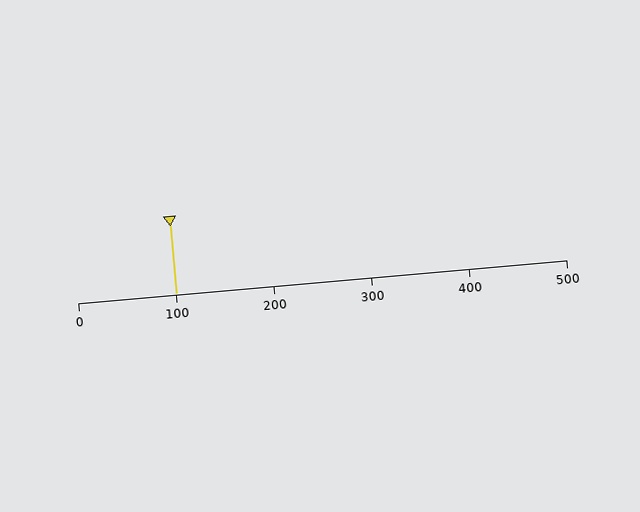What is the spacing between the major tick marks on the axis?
The major ticks are spaced 100 apart.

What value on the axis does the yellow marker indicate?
The marker indicates approximately 100.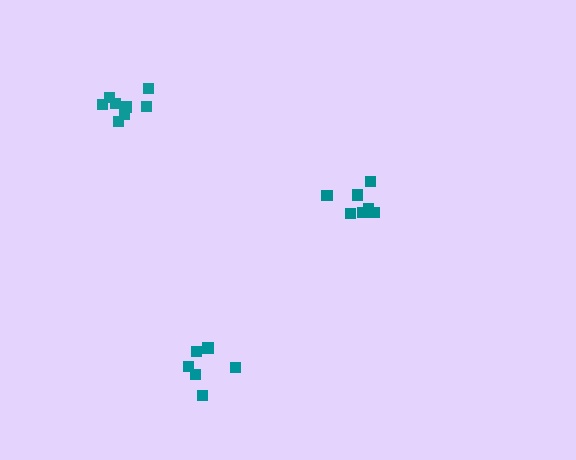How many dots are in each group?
Group 1: 7 dots, Group 2: 6 dots, Group 3: 9 dots (22 total).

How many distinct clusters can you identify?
There are 3 distinct clusters.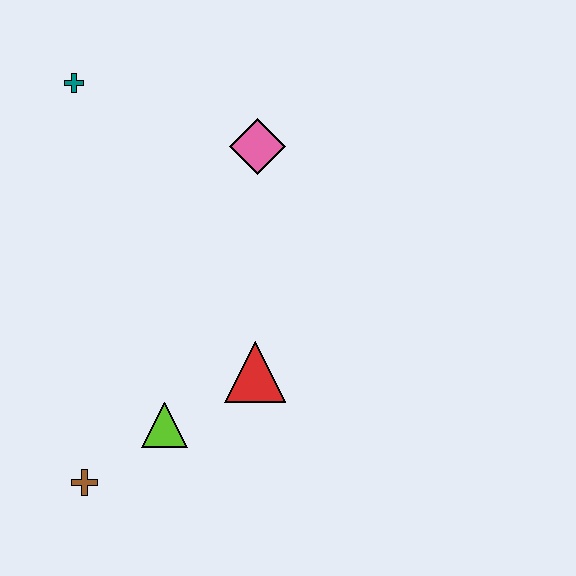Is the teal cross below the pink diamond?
No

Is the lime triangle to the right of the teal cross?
Yes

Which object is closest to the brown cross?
The lime triangle is closest to the brown cross.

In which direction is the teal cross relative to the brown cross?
The teal cross is above the brown cross.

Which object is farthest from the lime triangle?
The teal cross is farthest from the lime triangle.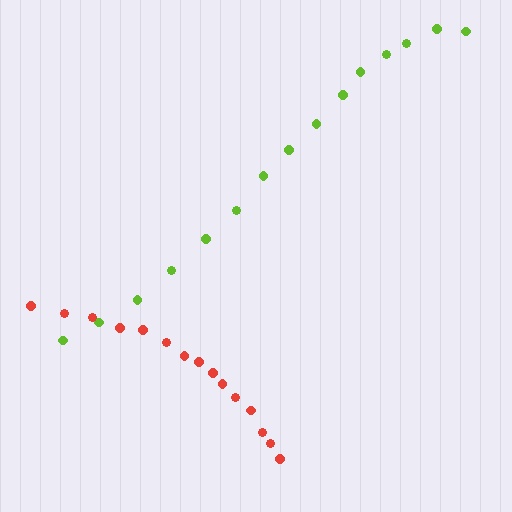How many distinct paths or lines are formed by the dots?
There are 2 distinct paths.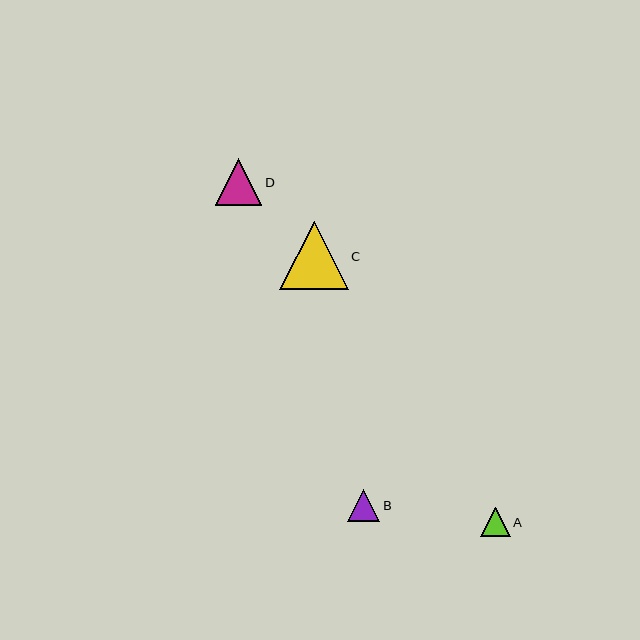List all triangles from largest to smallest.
From largest to smallest: C, D, B, A.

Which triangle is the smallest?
Triangle A is the smallest with a size of approximately 29 pixels.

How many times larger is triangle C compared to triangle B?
Triangle C is approximately 2.1 times the size of triangle B.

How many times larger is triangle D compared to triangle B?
Triangle D is approximately 1.5 times the size of triangle B.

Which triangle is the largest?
Triangle C is the largest with a size of approximately 68 pixels.